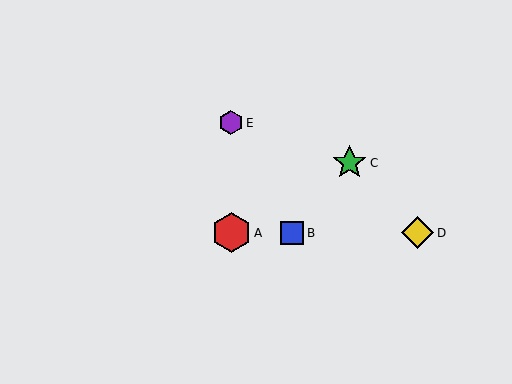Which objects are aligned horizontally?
Objects A, B, D are aligned horizontally.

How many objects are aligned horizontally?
3 objects (A, B, D) are aligned horizontally.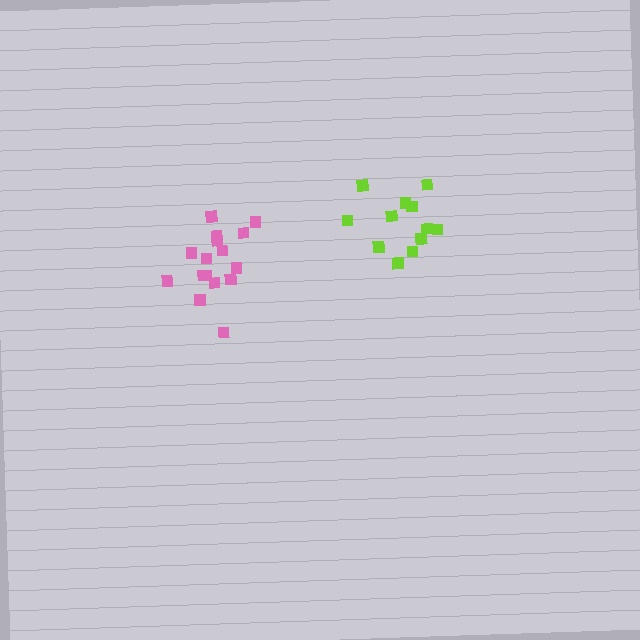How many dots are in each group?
Group 1: 16 dots, Group 2: 13 dots (29 total).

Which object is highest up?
The lime cluster is topmost.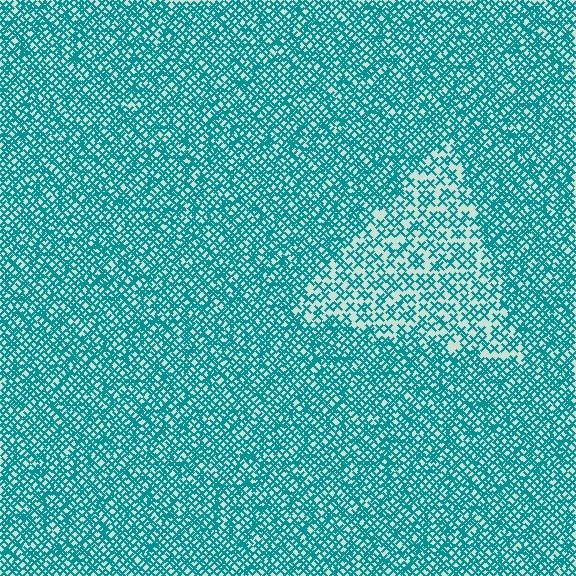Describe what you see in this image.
The image contains small teal elements arranged at two different densities. A triangle-shaped region is visible where the elements are less densely packed than the surrounding area.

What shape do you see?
I see a triangle.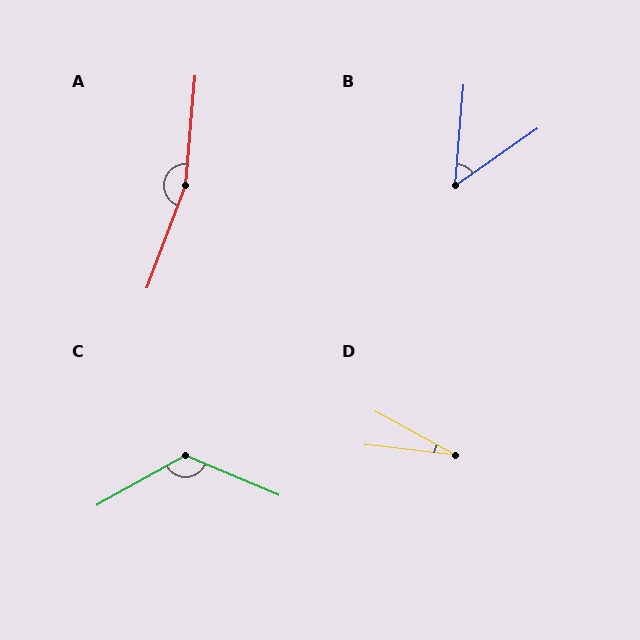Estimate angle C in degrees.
Approximately 128 degrees.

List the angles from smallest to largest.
D (23°), B (50°), C (128°), A (164°).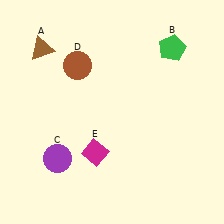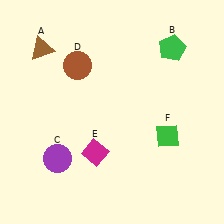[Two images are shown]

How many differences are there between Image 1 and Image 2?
There is 1 difference between the two images.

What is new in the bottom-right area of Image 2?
A green diamond (F) was added in the bottom-right area of Image 2.